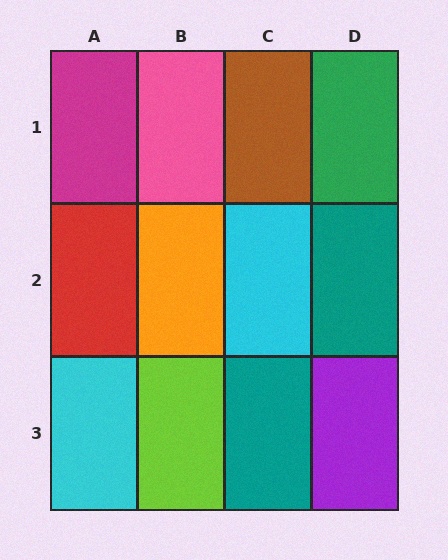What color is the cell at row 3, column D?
Purple.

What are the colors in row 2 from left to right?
Red, orange, cyan, teal.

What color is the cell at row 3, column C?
Teal.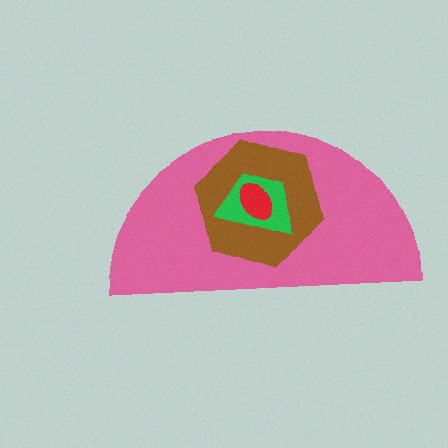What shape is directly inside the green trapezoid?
The red ellipse.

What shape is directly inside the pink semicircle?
The brown hexagon.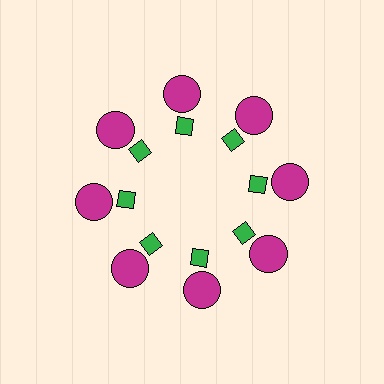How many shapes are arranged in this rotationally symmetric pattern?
There are 16 shapes, arranged in 8 groups of 2.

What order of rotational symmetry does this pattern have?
This pattern has 8-fold rotational symmetry.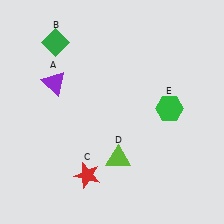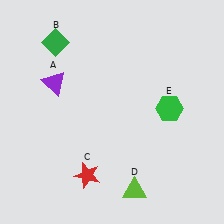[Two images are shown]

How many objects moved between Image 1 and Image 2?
1 object moved between the two images.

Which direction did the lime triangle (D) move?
The lime triangle (D) moved down.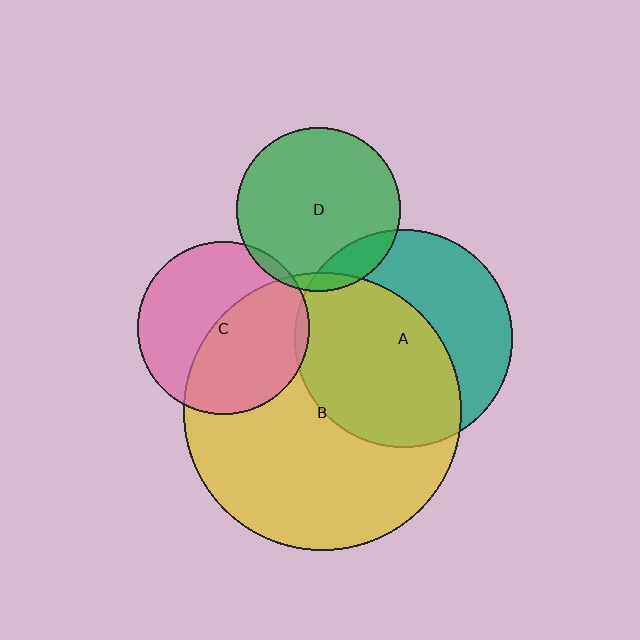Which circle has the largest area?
Circle B (yellow).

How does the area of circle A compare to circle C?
Approximately 1.6 times.